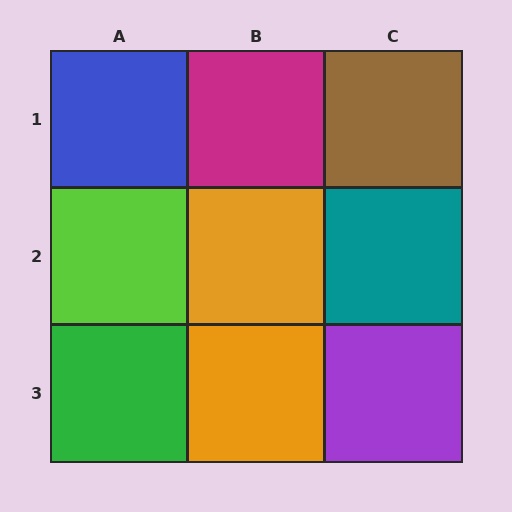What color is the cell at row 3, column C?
Purple.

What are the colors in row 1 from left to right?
Blue, magenta, brown.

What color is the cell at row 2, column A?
Lime.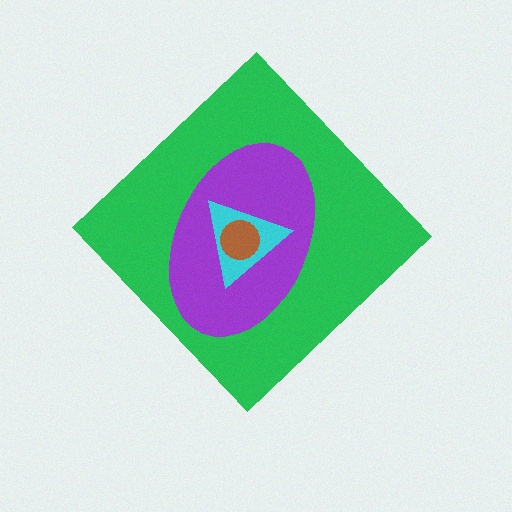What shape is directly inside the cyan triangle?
The brown circle.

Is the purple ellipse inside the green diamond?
Yes.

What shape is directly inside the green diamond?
The purple ellipse.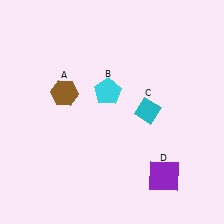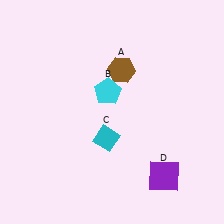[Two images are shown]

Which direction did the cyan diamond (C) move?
The cyan diamond (C) moved left.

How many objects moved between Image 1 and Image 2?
2 objects moved between the two images.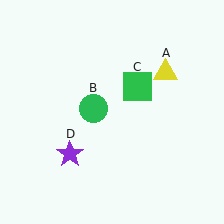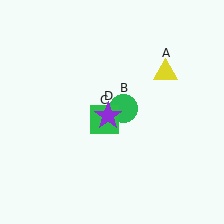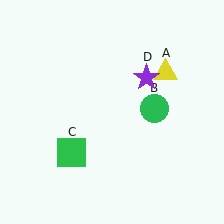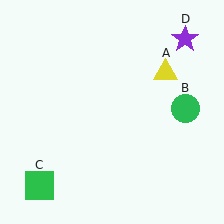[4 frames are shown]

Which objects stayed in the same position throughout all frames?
Yellow triangle (object A) remained stationary.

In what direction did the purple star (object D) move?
The purple star (object D) moved up and to the right.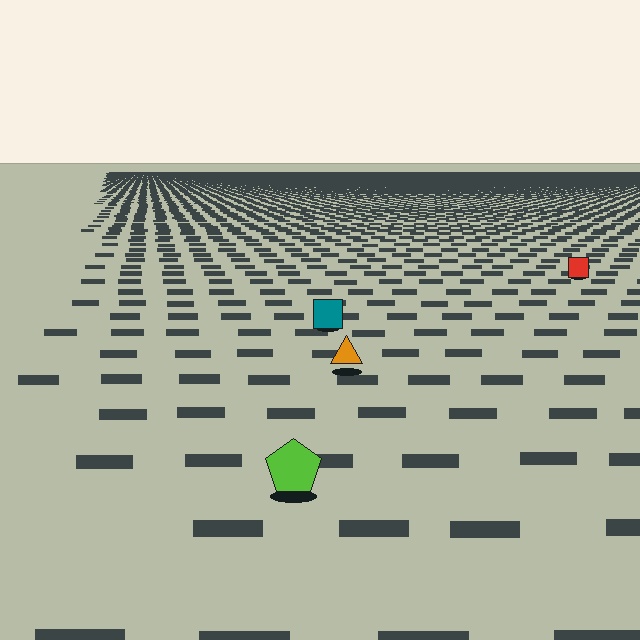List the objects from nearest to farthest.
From nearest to farthest: the lime pentagon, the orange triangle, the teal square, the red square.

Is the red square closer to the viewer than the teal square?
No. The teal square is closer — you can tell from the texture gradient: the ground texture is coarser near it.